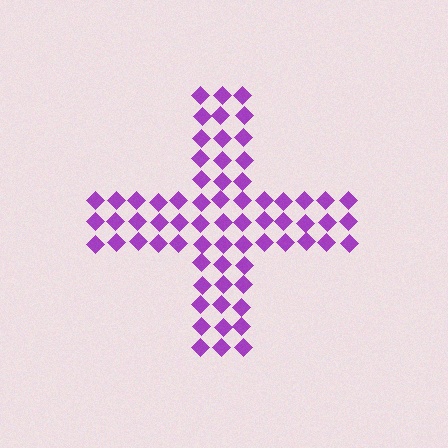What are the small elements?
The small elements are diamonds.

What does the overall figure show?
The overall figure shows a cross.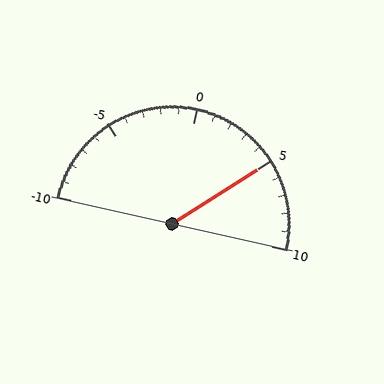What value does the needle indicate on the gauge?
The needle indicates approximately 5.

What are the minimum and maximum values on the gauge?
The gauge ranges from -10 to 10.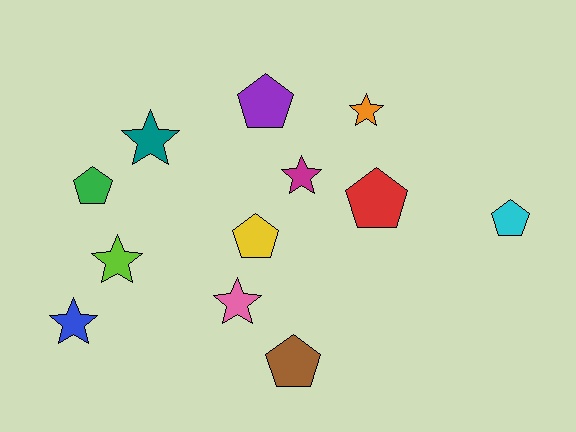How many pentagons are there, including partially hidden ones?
There are 6 pentagons.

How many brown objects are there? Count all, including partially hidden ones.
There is 1 brown object.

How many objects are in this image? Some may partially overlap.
There are 12 objects.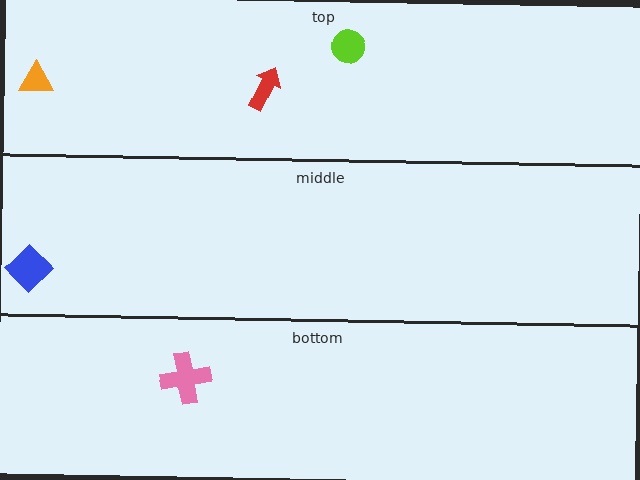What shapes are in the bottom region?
The pink cross.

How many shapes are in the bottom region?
1.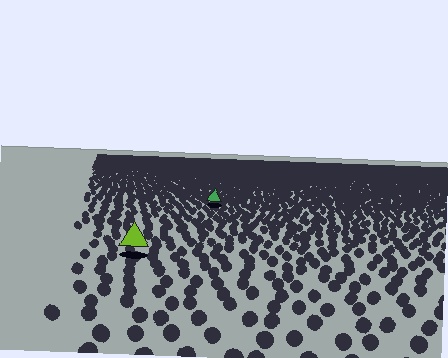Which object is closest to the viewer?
The lime triangle is closest. The texture marks near it are larger and more spread out.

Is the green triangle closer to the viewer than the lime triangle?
No. The lime triangle is closer — you can tell from the texture gradient: the ground texture is coarser near it.